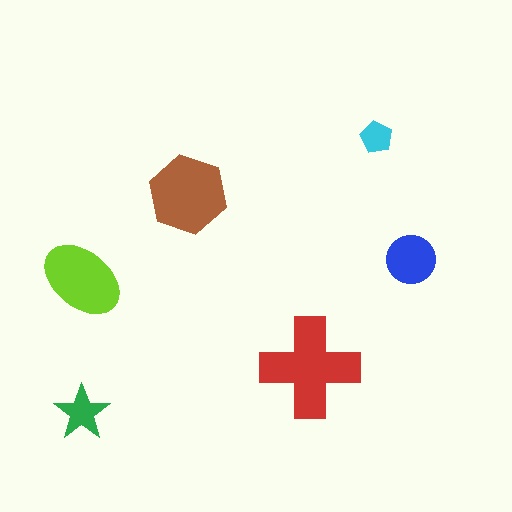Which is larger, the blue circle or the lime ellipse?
The lime ellipse.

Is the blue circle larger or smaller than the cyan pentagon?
Larger.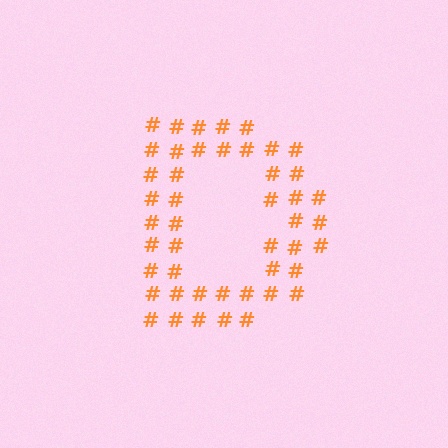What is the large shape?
The large shape is the letter D.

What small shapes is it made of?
It is made of small hash symbols.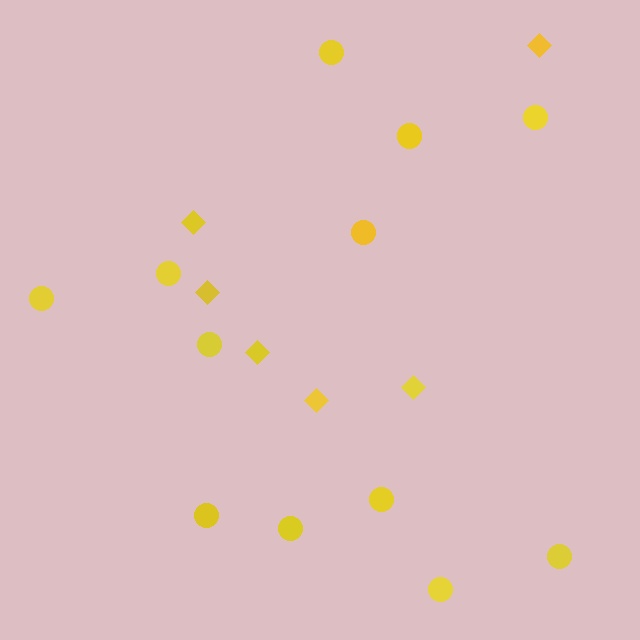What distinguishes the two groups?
There are 2 groups: one group of circles (12) and one group of diamonds (6).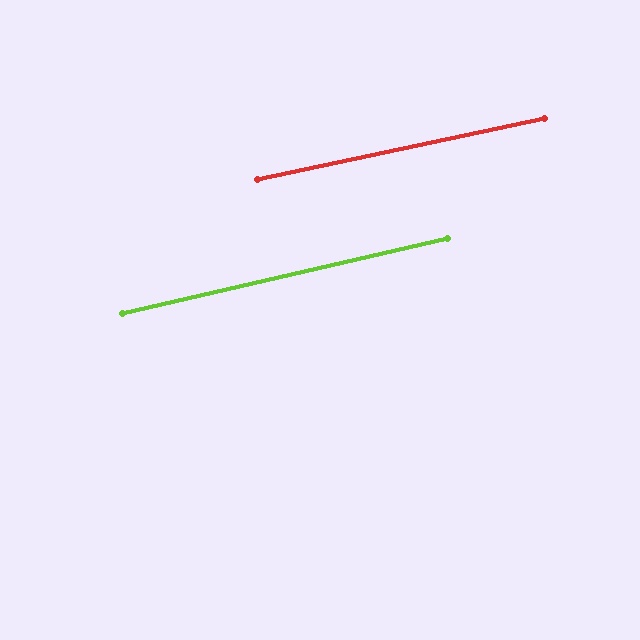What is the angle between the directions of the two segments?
Approximately 1 degree.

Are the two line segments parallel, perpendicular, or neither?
Parallel — their directions differ by only 0.9°.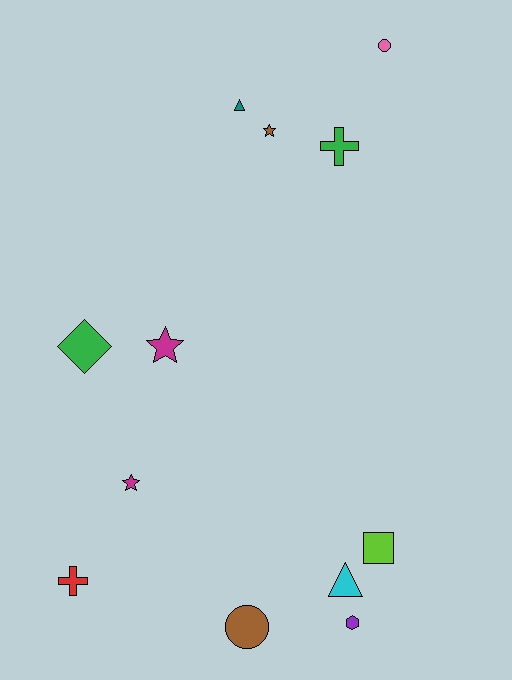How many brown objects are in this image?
There are 2 brown objects.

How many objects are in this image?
There are 12 objects.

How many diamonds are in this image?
There is 1 diamond.